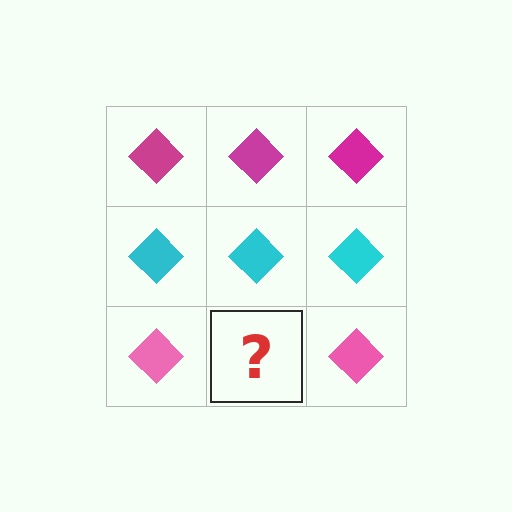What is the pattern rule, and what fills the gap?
The rule is that each row has a consistent color. The gap should be filled with a pink diamond.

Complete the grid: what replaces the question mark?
The question mark should be replaced with a pink diamond.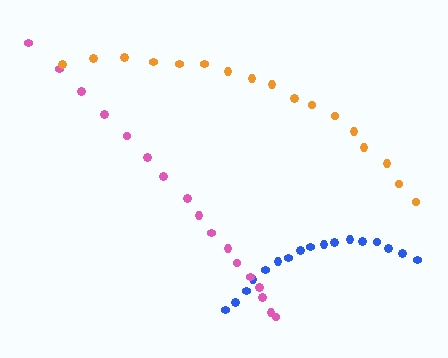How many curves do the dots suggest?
There are 3 distinct paths.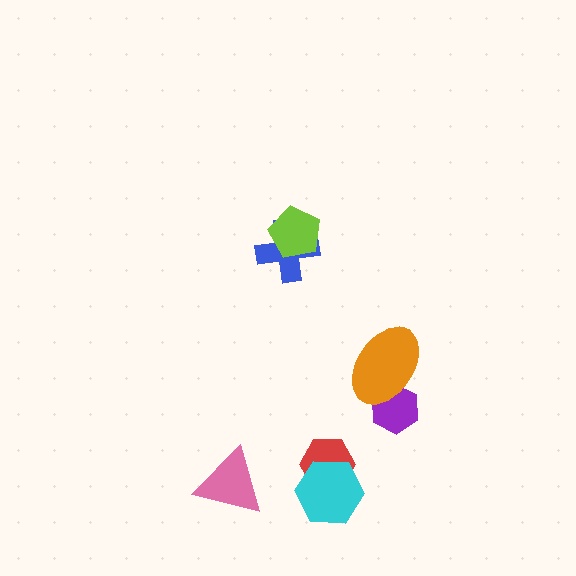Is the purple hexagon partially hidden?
Yes, it is partially covered by another shape.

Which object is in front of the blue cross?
The lime pentagon is in front of the blue cross.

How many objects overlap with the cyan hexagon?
1 object overlaps with the cyan hexagon.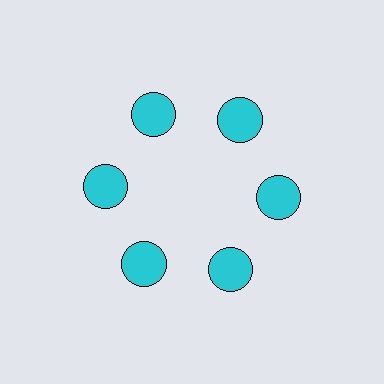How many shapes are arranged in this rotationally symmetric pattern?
There are 6 shapes, arranged in 6 groups of 1.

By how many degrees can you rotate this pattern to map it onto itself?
The pattern maps onto itself every 60 degrees of rotation.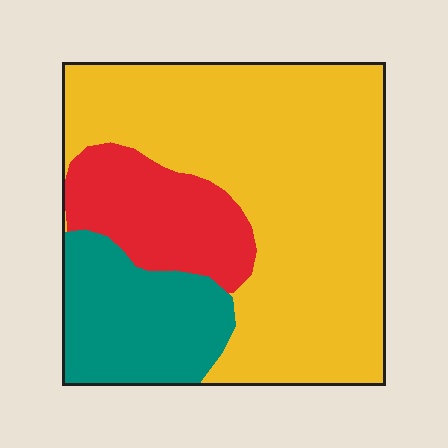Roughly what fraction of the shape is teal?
Teal takes up about one fifth (1/5) of the shape.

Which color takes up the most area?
Yellow, at roughly 65%.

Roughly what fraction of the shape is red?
Red covers 17% of the shape.